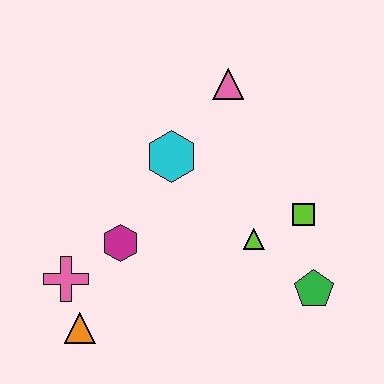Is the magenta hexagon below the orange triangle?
No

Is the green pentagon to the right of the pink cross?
Yes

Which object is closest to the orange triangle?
The pink cross is closest to the orange triangle.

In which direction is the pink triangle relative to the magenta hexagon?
The pink triangle is above the magenta hexagon.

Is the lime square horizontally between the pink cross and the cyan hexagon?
No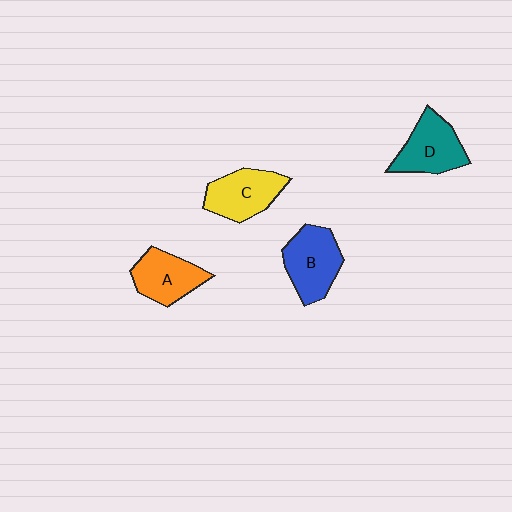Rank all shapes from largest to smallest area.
From largest to smallest: B (blue), D (teal), C (yellow), A (orange).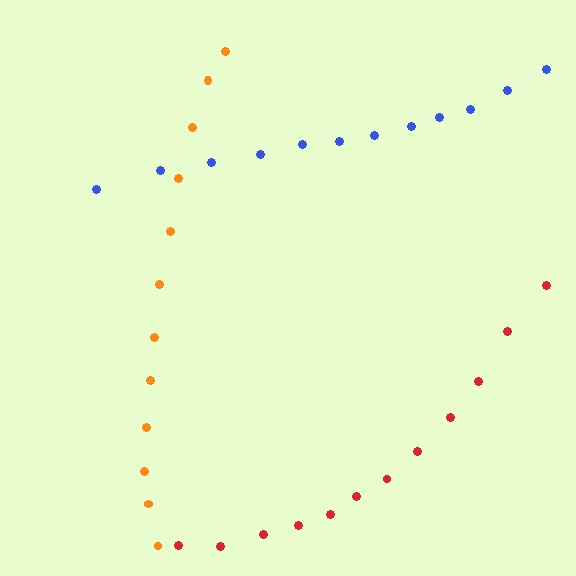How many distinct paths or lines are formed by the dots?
There are 3 distinct paths.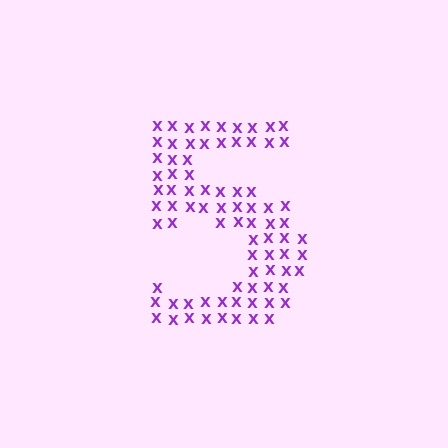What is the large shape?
The large shape is the digit 5.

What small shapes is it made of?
It is made of small letter X's.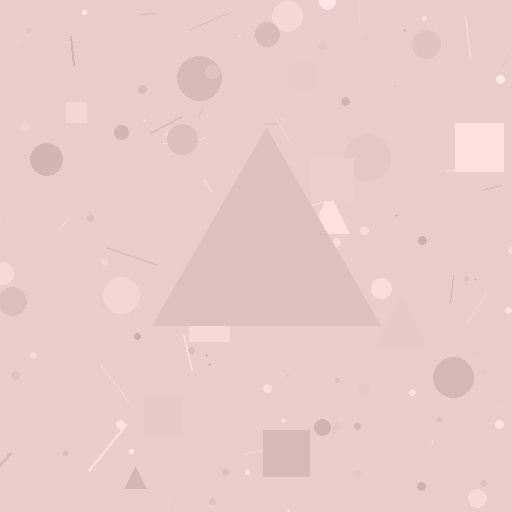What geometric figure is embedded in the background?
A triangle is embedded in the background.